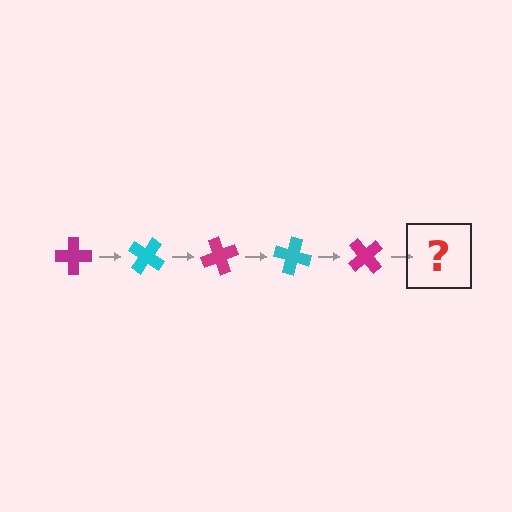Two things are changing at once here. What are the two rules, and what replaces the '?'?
The two rules are that it rotates 35 degrees each step and the color cycles through magenta and cyan. The '?' should be a cyan cross, rotated 175 degrees from the start.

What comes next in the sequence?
The next element should be a cyan cross, rotated 175 degrees from the start.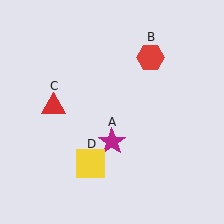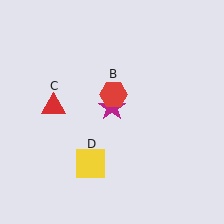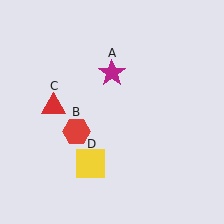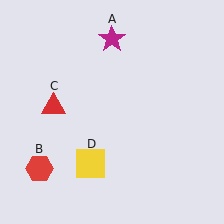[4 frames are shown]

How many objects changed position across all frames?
2 objects changed position: magenta star (object A), red hexagon (object B).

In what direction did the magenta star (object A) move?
The magenta star (object A) moved up.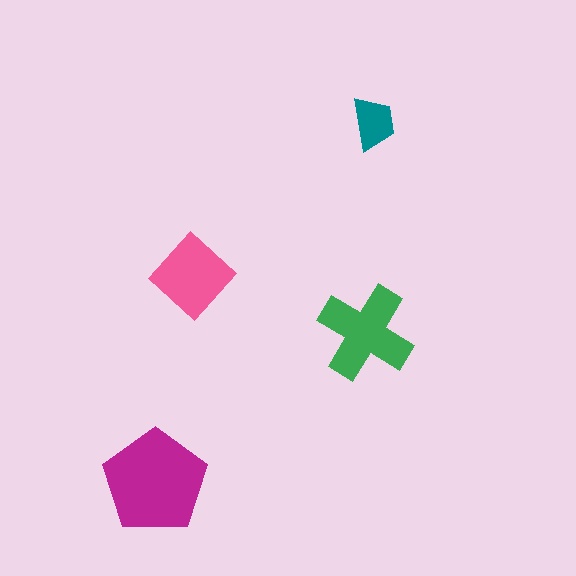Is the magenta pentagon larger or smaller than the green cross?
Larger.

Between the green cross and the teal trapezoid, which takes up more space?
The green cross.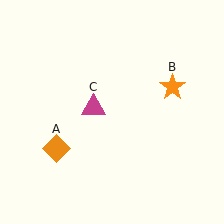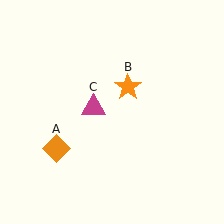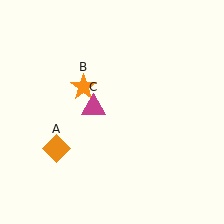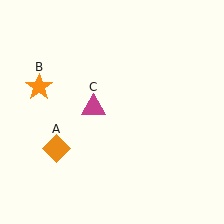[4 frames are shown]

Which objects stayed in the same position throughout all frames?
Orange diamond (object A) and magenta triangle (object C) remained stationary.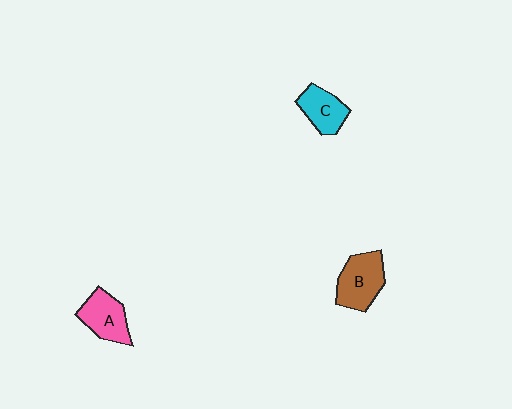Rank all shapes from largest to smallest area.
From largest to smallest: B (brown), A (pink), C (cyan).